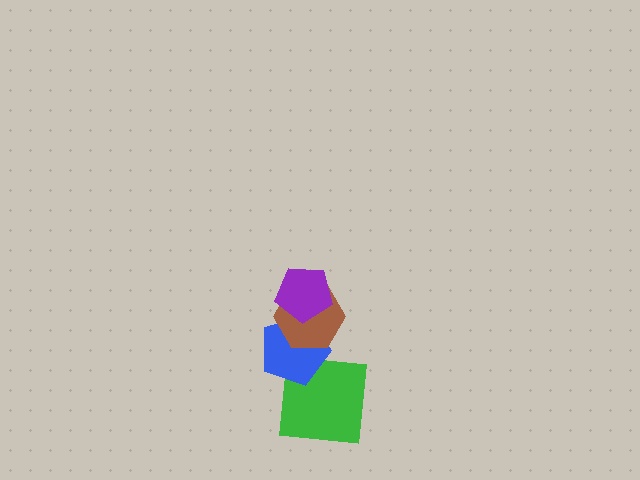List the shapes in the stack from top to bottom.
From top to bottom: the purple pentagon, the brown hexagon, the blue pentagon, the green square.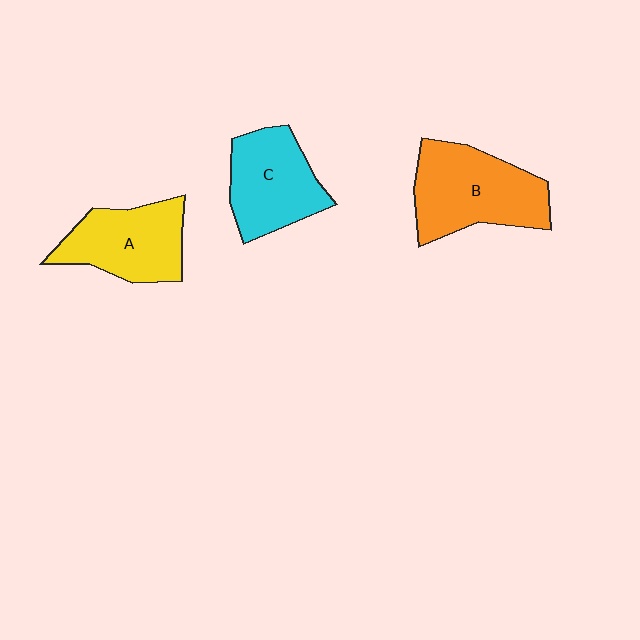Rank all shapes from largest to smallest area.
From largest to smallest: B (orange), A (yellow), C (cyan).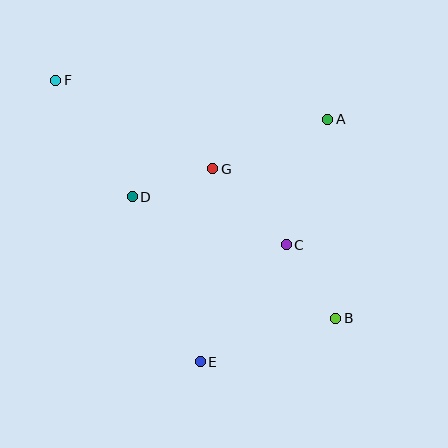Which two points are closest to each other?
Points D and G are closest to each other.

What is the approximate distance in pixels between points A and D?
The distance between A and D is approximately 210 pixels.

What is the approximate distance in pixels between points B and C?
The distance between B and C is approximately 89 pixels.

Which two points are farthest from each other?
Points B and F are farthest from each other.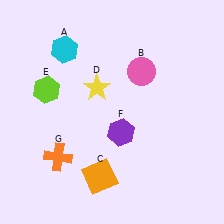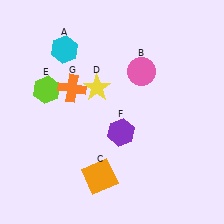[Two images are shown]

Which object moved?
The orange cross (G) moved up.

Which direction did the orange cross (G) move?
The orange cross (G) moved up.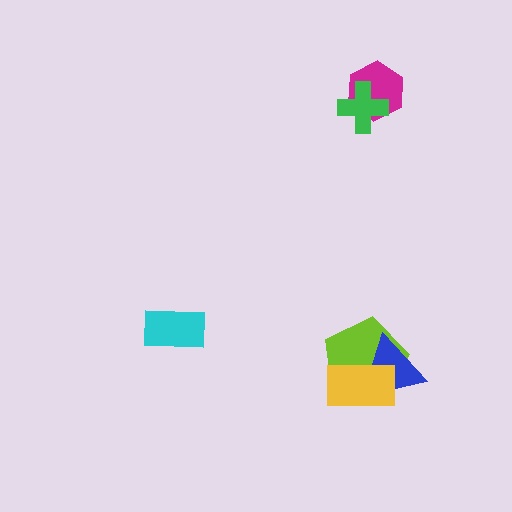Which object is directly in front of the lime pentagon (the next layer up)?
The blue triangle is directly in front of the lime pentagon.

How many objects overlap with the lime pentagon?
2 objects overlap with the lime pentagon.